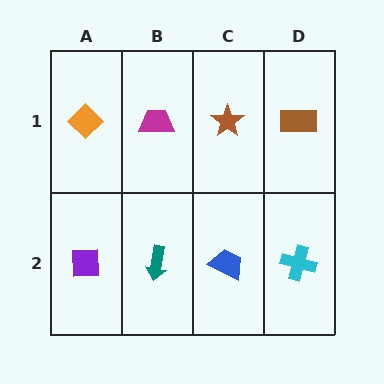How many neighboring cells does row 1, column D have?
2.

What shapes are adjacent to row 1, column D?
A cyan cross (row 2, column D), a brown star (row 1, column C).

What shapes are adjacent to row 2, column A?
An orange diamond (row 1, column A), a teal arrow (row 2, column B).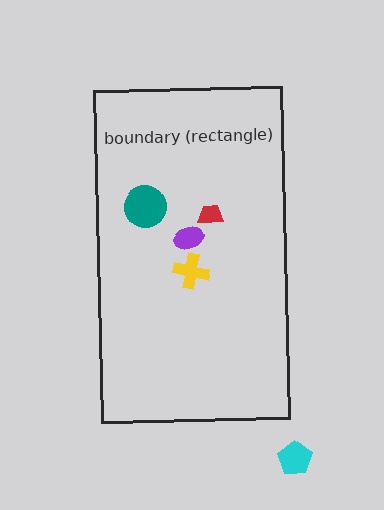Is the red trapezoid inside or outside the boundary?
Inside.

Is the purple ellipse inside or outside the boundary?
Inside.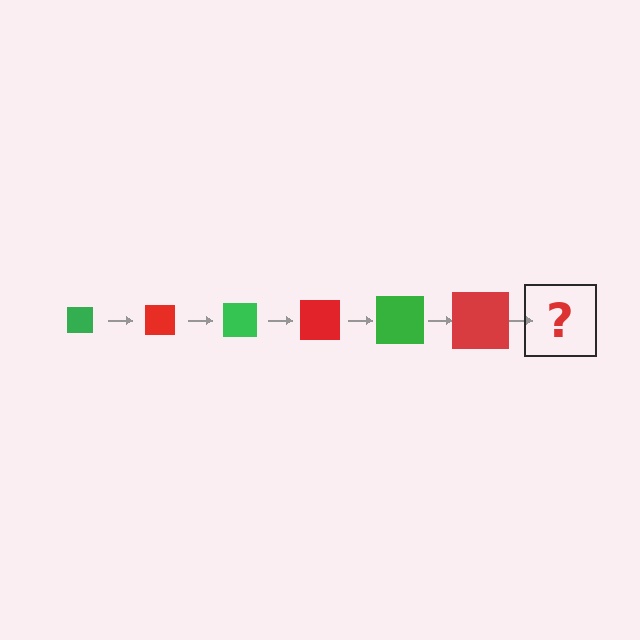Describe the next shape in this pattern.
It should be a green square, larger than the previous one.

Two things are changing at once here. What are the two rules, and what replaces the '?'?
The two rules are that the square grows larger each step and the color cycles through green and red. The '?' should be a green square, larger than the previous one.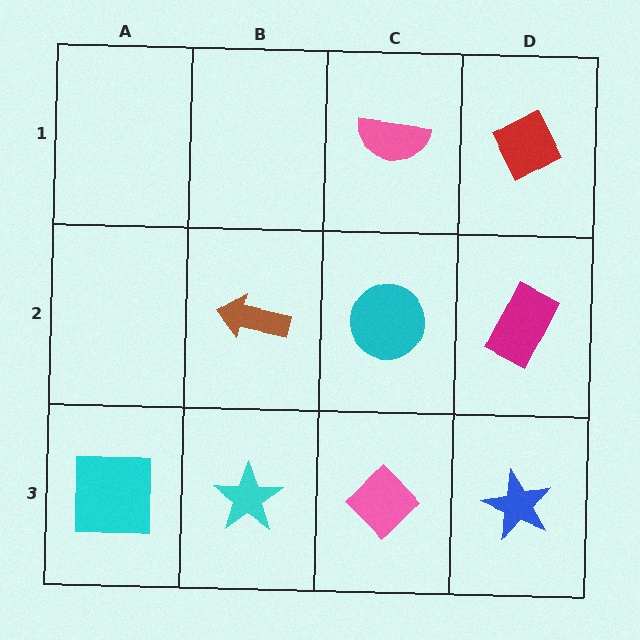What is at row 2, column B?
A brown arrow.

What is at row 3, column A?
A cyan square.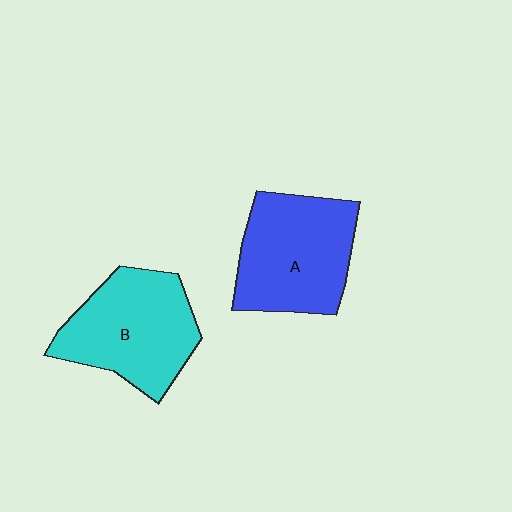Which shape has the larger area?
Shape A (blue).